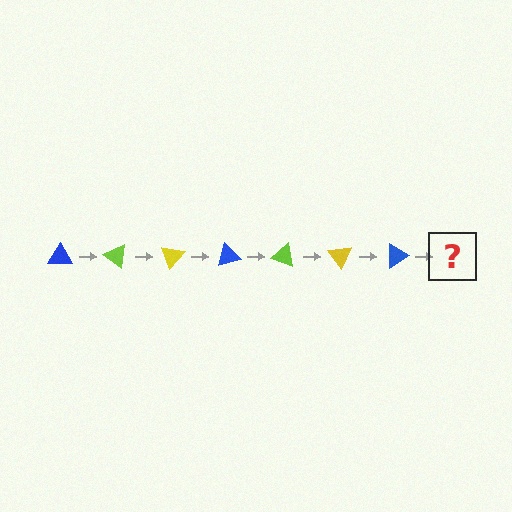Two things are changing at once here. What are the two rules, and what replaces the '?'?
The two rules are that it rotates 35 degrees each step and the color cycles through blue, lime, and yellow. The '?' should be a lime triangle, rotated 245 degrees from the start.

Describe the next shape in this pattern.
It should be a lime triangle, rotated 245 degrees from the start.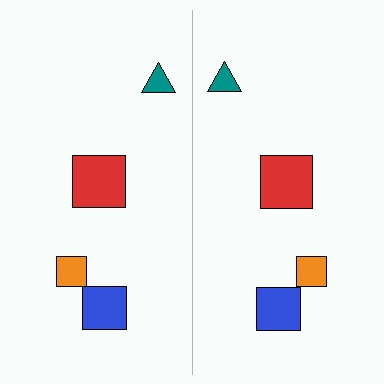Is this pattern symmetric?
Yes, this pattern has bilateral (reflection) symmetry.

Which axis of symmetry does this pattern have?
The pattern has a vertical axis of symmetry running through the center of the image.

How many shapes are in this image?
There are 8 shapes in this image.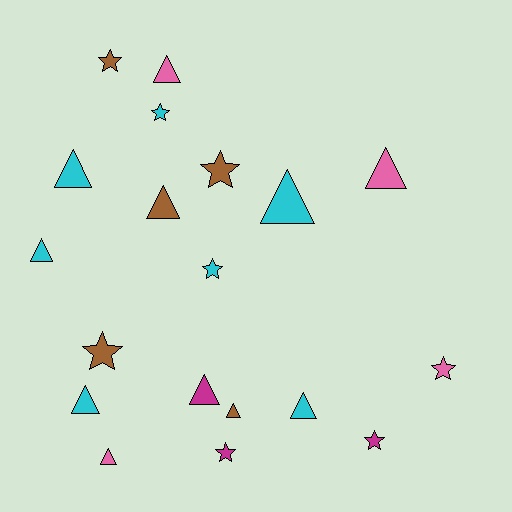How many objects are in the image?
There are 19 objects.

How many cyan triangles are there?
There are 5 cyan triangles.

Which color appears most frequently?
Cyan, with 7 objects.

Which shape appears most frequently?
Triangle, with 11 objects.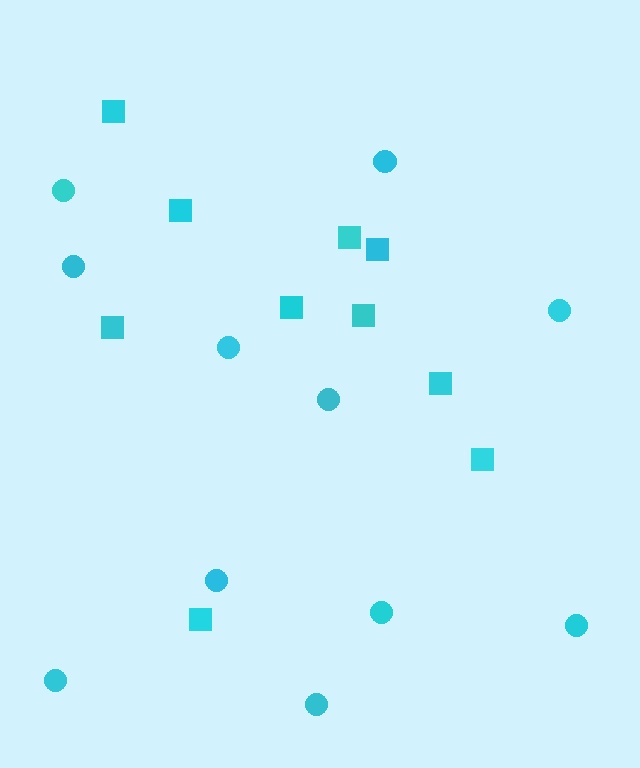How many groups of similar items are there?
There are 2 groups: one group of circles (11) and one group of squares (10).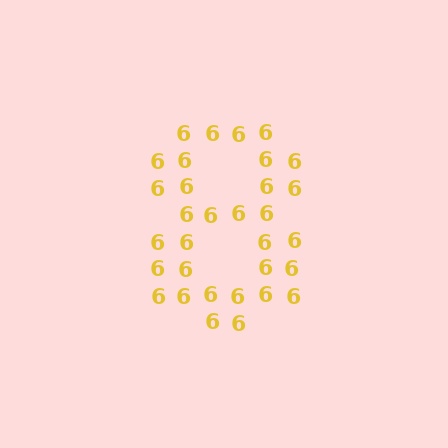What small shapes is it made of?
It is made of small digit 6's.